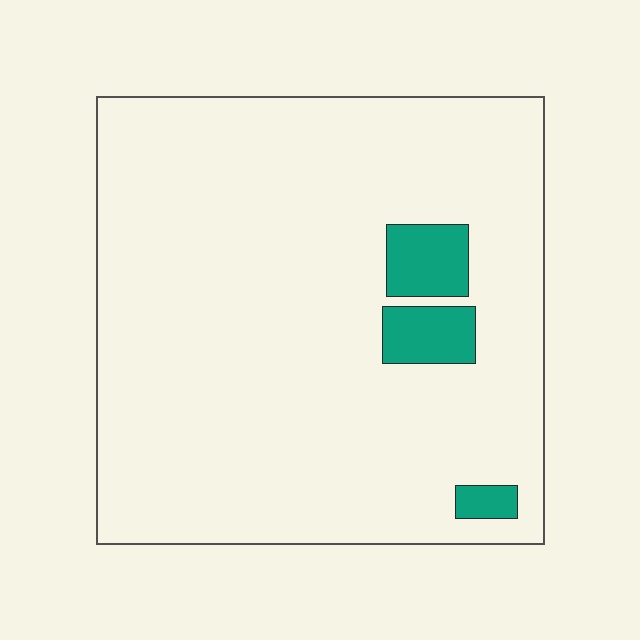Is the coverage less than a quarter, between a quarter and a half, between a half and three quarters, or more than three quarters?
Less than a quarter.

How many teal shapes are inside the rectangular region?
3.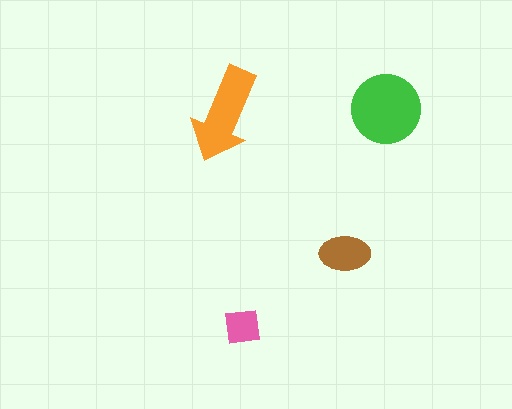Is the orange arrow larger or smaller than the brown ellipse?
Larger.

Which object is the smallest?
The pink square.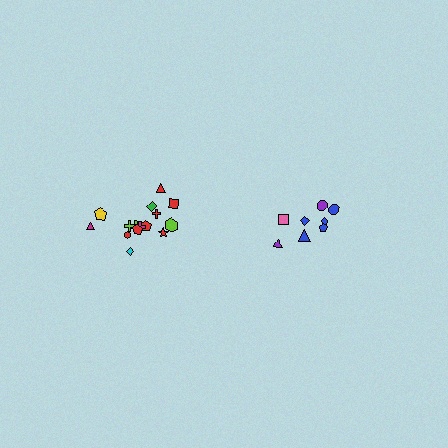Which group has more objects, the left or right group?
The left group.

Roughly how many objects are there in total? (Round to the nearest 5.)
Roughly 25 objects in total.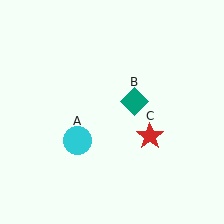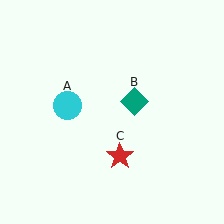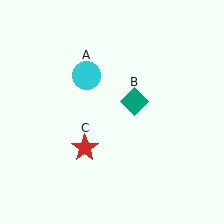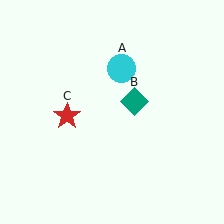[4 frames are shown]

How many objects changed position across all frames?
2 objects changed position: cyan circle (object A), red star (object C).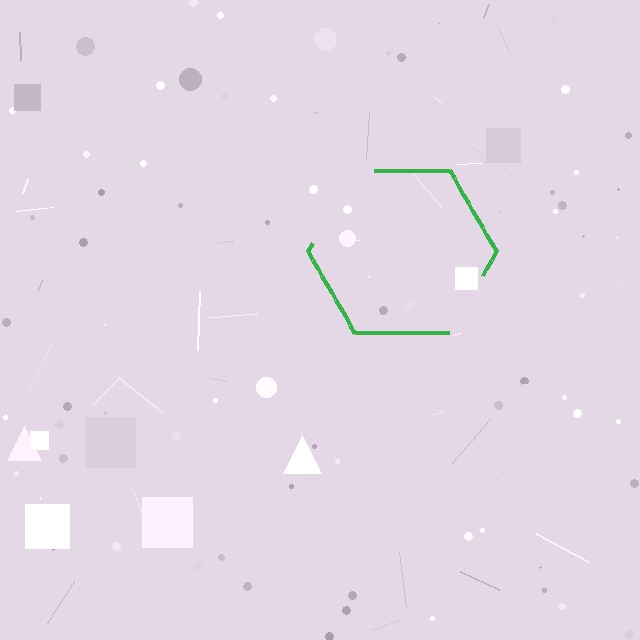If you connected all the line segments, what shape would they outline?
They would outline a hexagon.